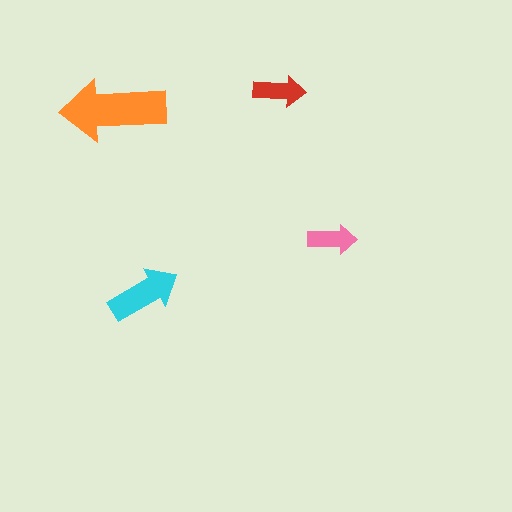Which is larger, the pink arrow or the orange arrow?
The orange one.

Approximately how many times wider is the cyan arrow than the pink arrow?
About 1.5 times wider.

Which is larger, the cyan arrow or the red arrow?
The cyan one.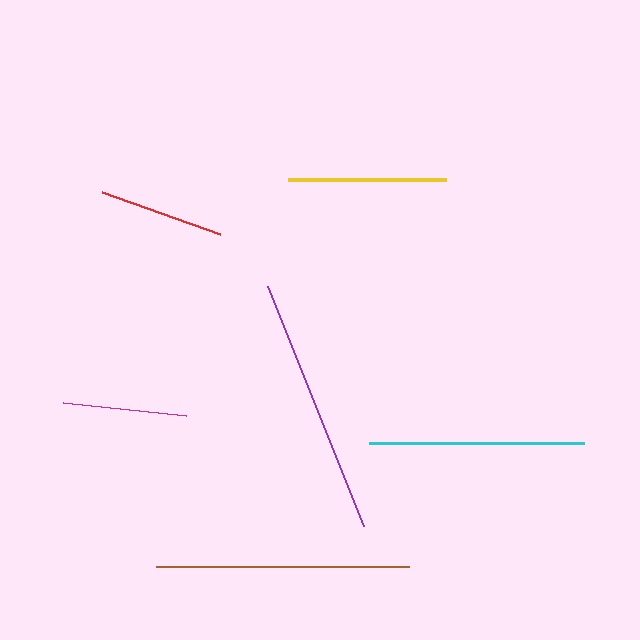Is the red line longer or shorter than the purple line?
The purple line is longer than the red line.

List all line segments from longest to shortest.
From longest to shortest: purple, brown, cyan, yellow, red, magenta.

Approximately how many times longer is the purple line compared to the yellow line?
The purple line is approximately 1.6 times the length of the yellow line.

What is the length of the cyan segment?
The cyan segment is approximately 214 pixels long.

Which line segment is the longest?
The purple line is the longest at approximately 258 pixels.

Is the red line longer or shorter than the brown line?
The brown line is longer than the red line.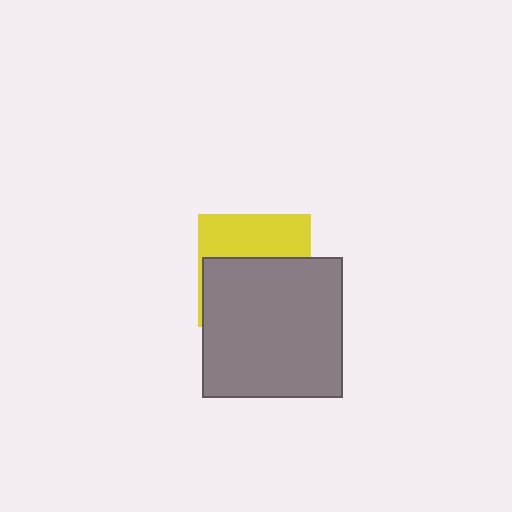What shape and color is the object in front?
The object in front is a gray square.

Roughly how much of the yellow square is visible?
A small part of it is visible (roughly 41%).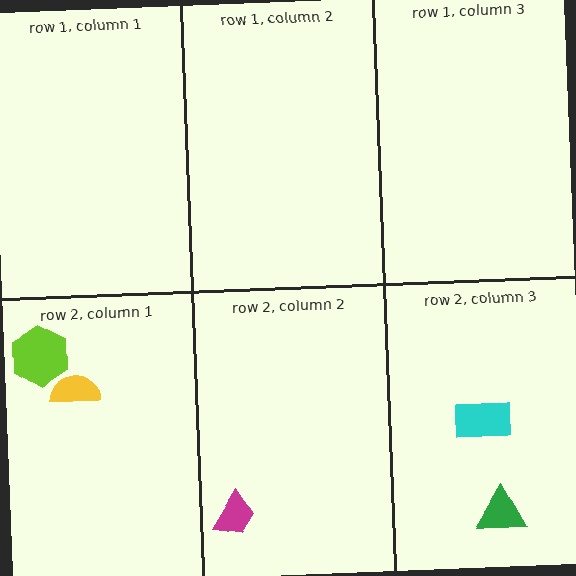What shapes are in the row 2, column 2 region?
The magenta trapezoid.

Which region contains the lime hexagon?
The row 2, column 1 region.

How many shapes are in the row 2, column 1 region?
2.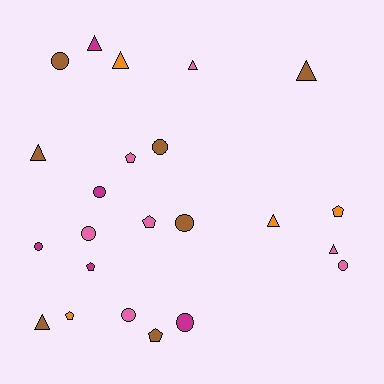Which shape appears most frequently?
Circle, with 9 objects.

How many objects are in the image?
There are 23 objects.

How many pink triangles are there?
There are 2 pink triangles.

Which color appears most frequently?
Pink, with 7 objects.